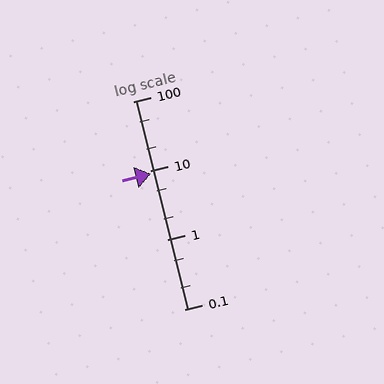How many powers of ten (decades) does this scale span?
The scale spans 3 decades, from 0.1 to 100.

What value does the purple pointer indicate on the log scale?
The pointer indicates approximately 9.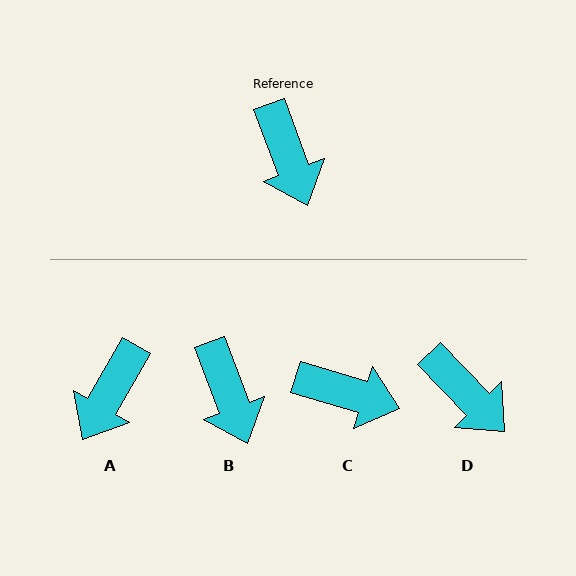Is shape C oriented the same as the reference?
No, it is off by about 53 degrees.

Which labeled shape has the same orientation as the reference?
B.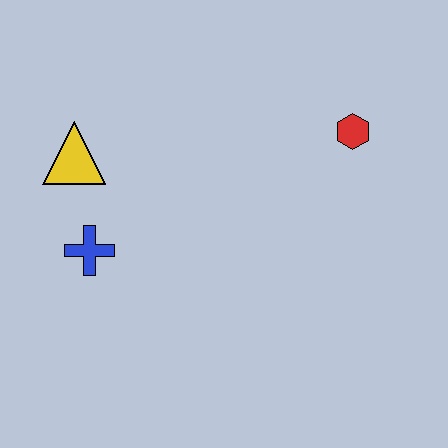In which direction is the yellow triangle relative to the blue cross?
The yellow triangle is above the blue cross.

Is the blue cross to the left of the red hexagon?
Yes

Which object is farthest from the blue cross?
The red hexagon is farthest from the blue cross.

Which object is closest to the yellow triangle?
The blue cross is closest to the yellow triangle.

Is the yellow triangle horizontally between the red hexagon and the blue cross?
No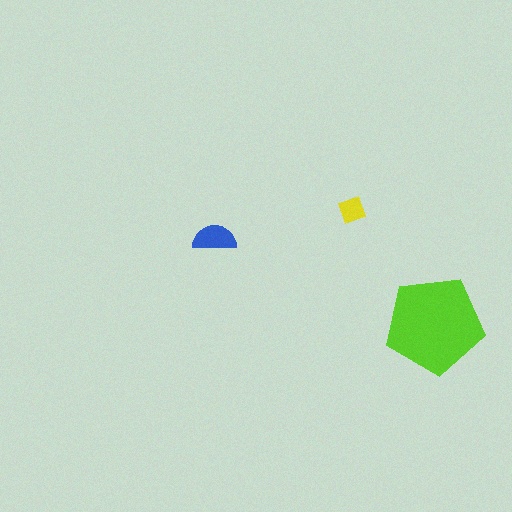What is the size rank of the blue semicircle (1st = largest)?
2nd.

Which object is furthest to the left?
The blue semicircle is leftmost.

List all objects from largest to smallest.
The lime pentagon, the blue semicircle, the yellow diamond.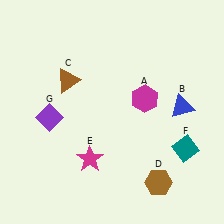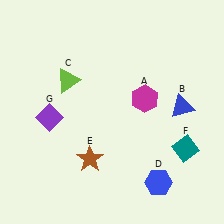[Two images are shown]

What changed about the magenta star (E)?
In Image 1, E is magenta. In Image 2, it changed to brown.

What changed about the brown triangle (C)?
In Image 1, C is brown. In Image 2, it changed to lime.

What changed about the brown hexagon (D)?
In Image 1, D is brown. In Image 2, it changed to blue.